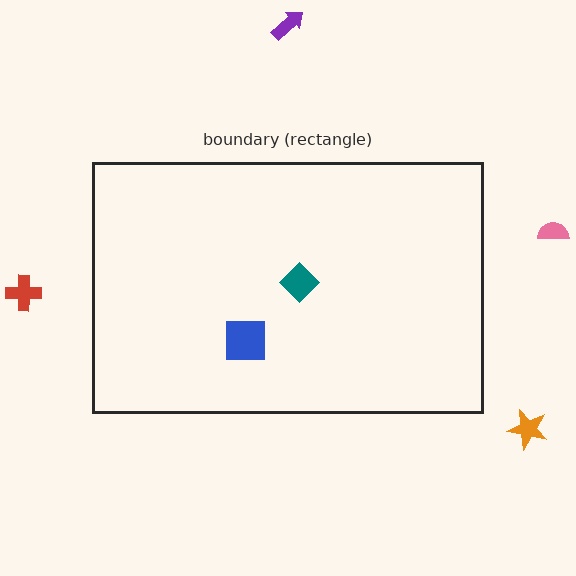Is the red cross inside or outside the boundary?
Outside.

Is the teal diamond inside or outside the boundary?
Inside.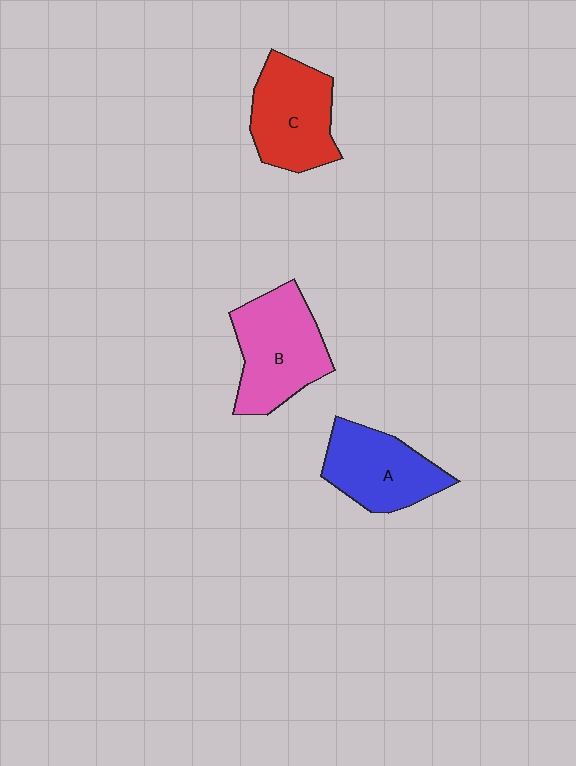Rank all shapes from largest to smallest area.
From largest to smallest: B (pink), C (red), A (blue).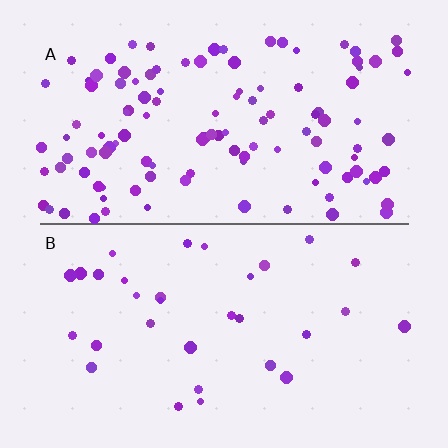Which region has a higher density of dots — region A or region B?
A (the top).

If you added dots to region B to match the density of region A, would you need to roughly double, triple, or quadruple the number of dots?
Approximately quadruple.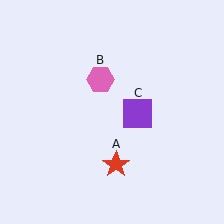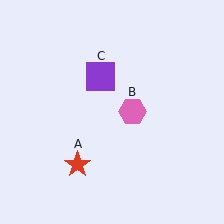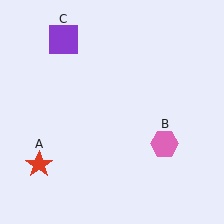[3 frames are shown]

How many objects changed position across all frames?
3 objects changed position: red star (object A), pink hexagon (object B), purple square (object C).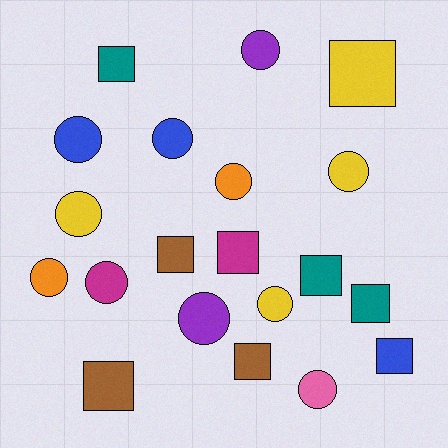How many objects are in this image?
There are 20 objects.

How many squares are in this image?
There are 9 squares.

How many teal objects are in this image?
There are 3 teal objects.